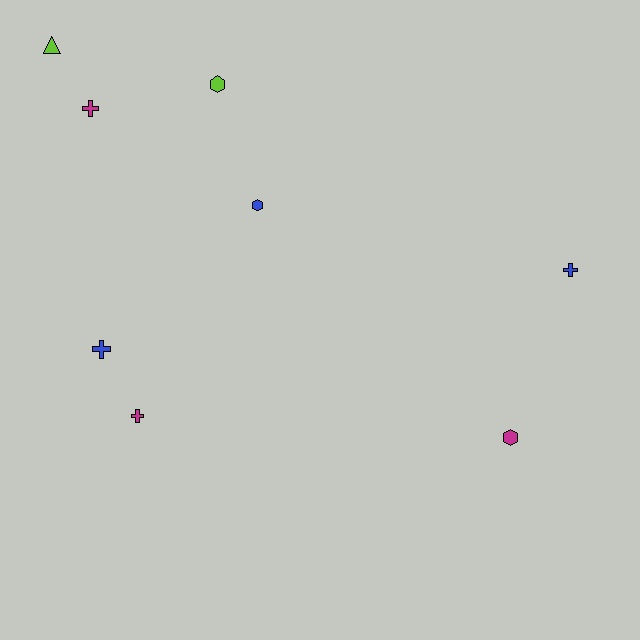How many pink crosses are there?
There are no pink crosses.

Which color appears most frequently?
Blue, with 3 objects.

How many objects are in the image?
There are 8 objects.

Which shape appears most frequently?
Cross, with 4 objects.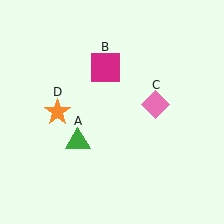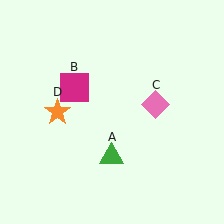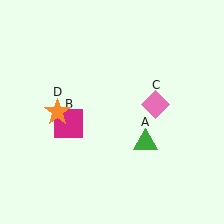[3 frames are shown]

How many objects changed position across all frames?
2 objects changed position: green triangle (object A), magenta square (object B).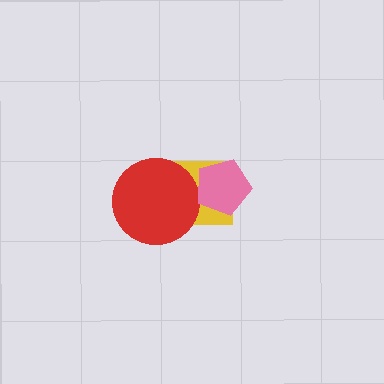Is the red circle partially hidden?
No, no other shape covers it.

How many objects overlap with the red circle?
1 object overlaps with the red circle.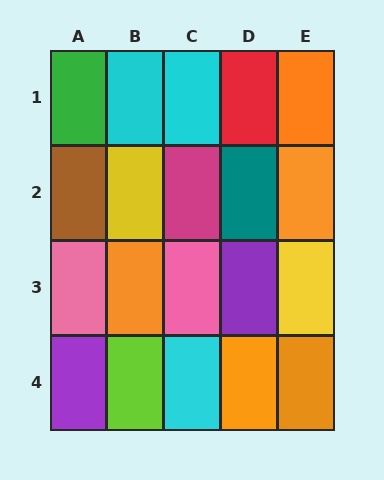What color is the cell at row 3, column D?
Purple.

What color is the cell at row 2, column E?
Orange.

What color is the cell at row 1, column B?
Cyan.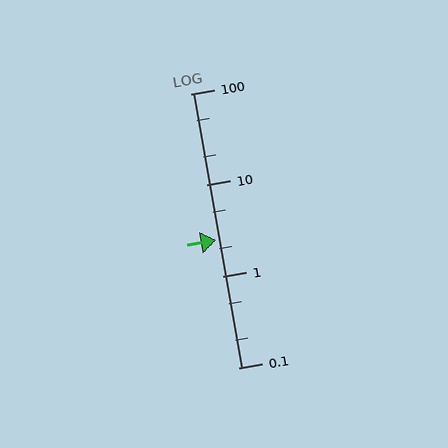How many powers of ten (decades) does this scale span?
The scale spans 3 decades, from 0.1 to 100.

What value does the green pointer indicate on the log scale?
The pointer indicates approximately 2.5.